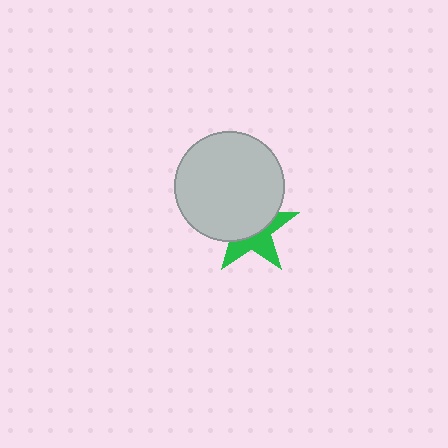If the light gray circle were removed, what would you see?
You would see the complete green star.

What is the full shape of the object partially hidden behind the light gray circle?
The partially hidden object is a green star.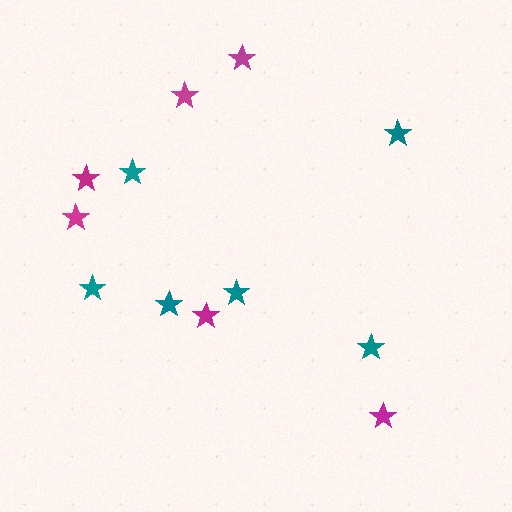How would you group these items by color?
There are 2 groups: one group of magenta stars (6) and one group of teal stars (6).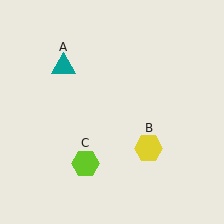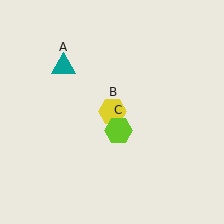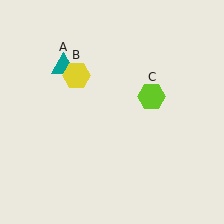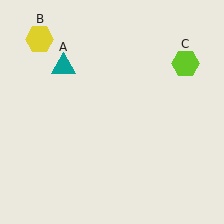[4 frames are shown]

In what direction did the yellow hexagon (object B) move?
The yellow hexagon (object B) moved up and to the left.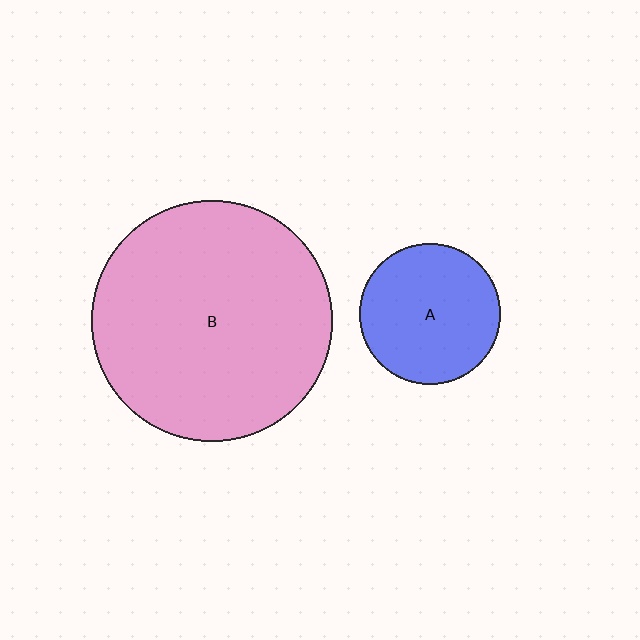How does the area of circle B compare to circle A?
Approximately 2.9 times.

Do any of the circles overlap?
No, none of the circles overlap.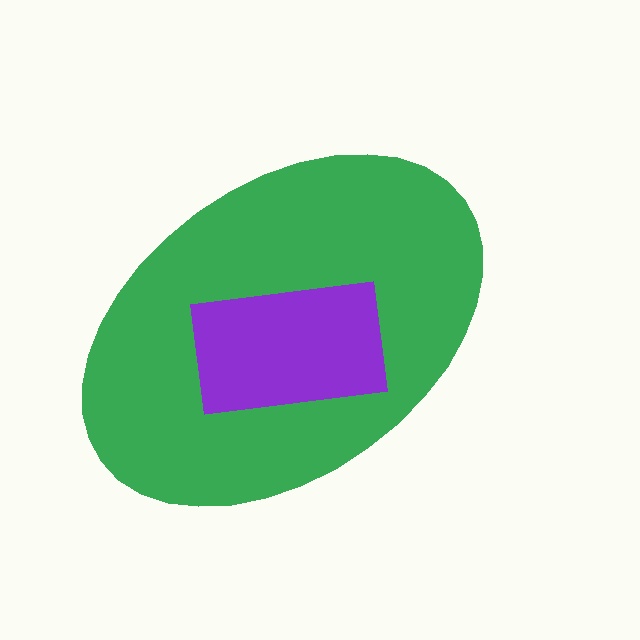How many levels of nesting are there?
2.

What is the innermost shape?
The purple rectangle.